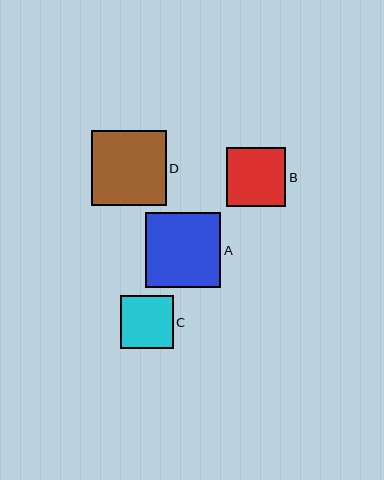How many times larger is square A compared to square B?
Square A is approximately 1.3 times the size of square B.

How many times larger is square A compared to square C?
Square A is approximately 1.4 times the size of square C.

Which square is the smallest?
Square C is the smallest with a size of approximately 52 pixels.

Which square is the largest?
Square A is the largest with a size of approximately 76 pixels.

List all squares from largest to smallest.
From largest to smallest: A, D, B, C.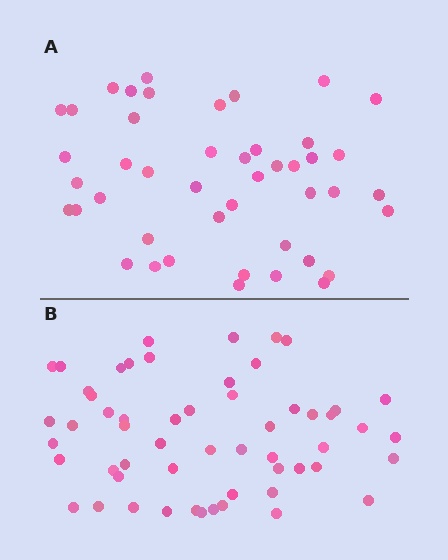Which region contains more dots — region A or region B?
Region B (the bottom region) has more dots.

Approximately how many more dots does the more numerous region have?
Region B has roughly 12 or so more dots than region A.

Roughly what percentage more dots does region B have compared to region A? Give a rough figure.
About 25% more.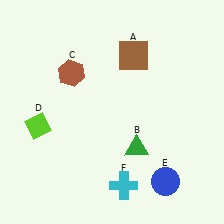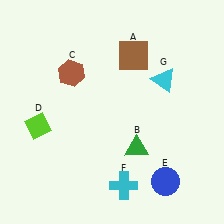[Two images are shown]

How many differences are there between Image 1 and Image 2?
There is 1 difference between the two images.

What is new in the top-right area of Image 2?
A cyan triangle (G) was added in the top-right area of Image 2.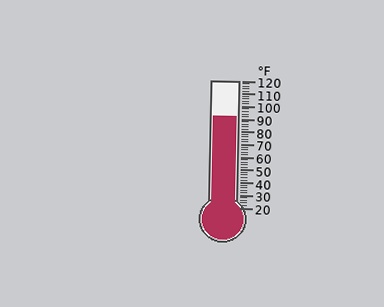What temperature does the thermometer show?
The thermometer shows approximately 92°F.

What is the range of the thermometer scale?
The thermometer scale ranges from 20°F to 120°F.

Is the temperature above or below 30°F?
The temperature is above 30°F.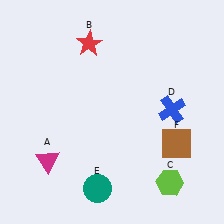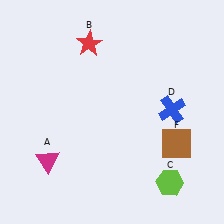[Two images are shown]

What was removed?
The teal circle (E) was removed in Image 2.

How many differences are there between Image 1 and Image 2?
There is 1 difference between the two images.